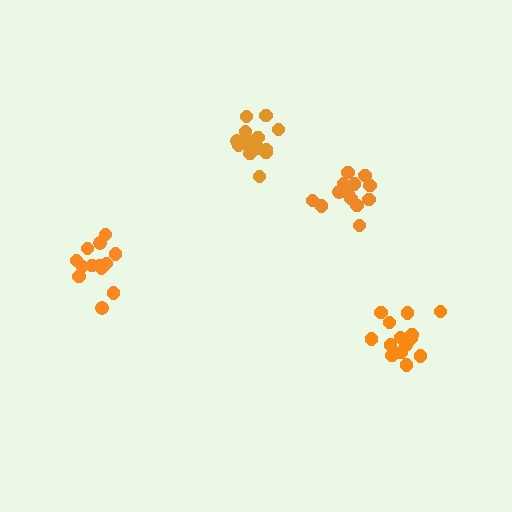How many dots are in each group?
Group 1: 16 dots, Group 2: 14 dots, Group 3: 14 dots, Group 4: 13 dots (57 total).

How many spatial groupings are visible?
There are 4 spatial groupings.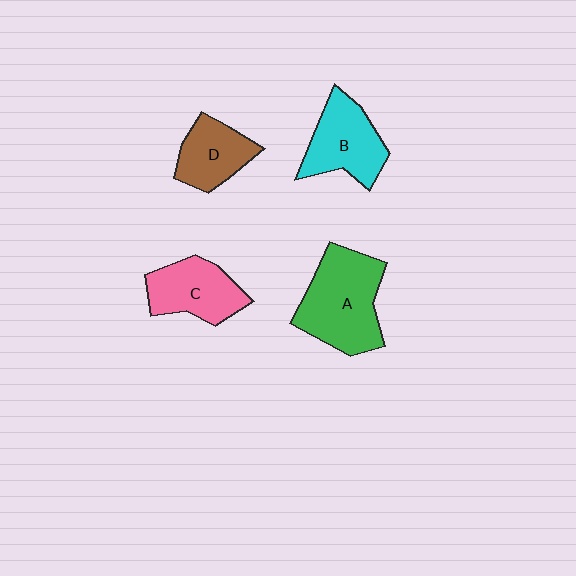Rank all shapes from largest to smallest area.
From largest to smallest: A (green), B (cyan), C (pink), D (brown).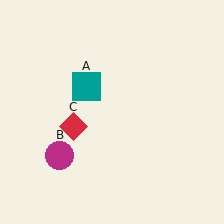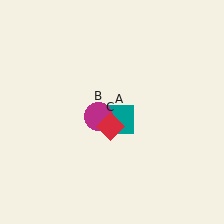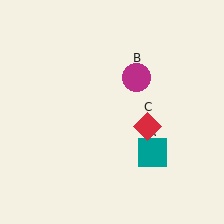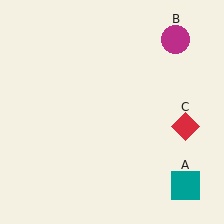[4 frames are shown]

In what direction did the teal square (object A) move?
The teal square (object A) moved down and to the right.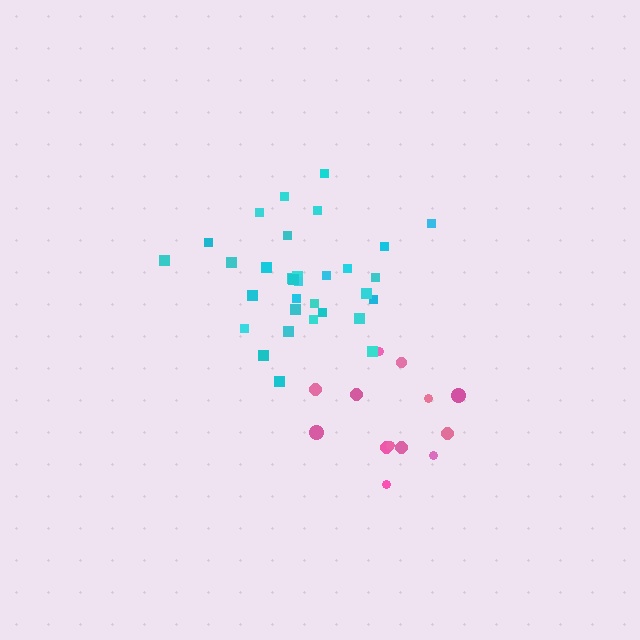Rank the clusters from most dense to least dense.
cyan, pink.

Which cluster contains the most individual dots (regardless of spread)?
Cyan (32).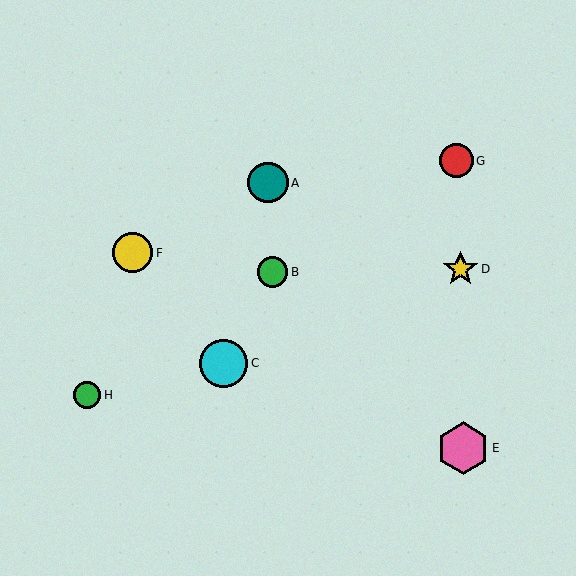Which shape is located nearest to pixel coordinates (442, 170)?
The red circle (labeled G) at (456, 161) is nearest to that location.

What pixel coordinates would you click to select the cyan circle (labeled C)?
Click at (224, 363) to select the cyan circle C.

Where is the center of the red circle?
The center of the red circle is at (456, 161).